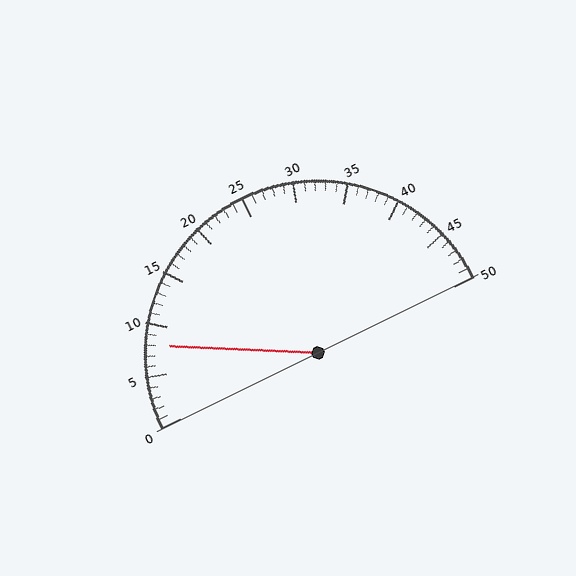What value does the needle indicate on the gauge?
The needle indicates approximately 8.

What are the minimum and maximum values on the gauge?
The gauge ranges from 0 to 50.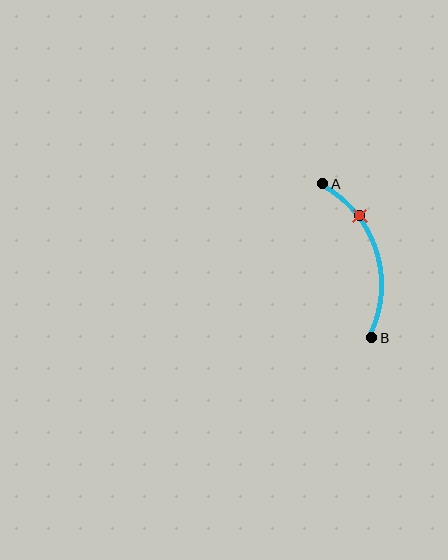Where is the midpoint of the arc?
The arc midpoint is the point on the curve farthest from the straight line joining A and B. It sits to the right of that line.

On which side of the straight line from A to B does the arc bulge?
The arc bulges to the right of the straight line connecting A and B.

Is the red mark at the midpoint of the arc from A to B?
No. The red mark lies on the arc but is closer to endpoint A. The arc midpoint would be at the point on the curve equidistant along the arc from both A and B.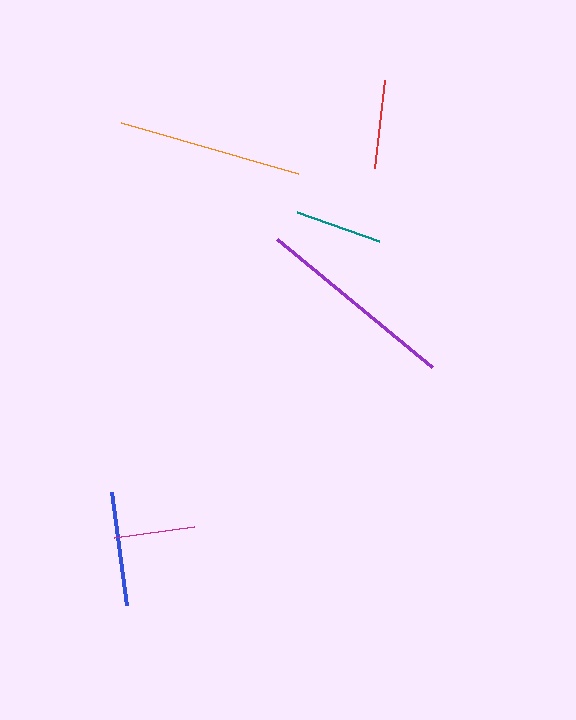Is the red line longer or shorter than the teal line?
The red line is longer than the teal line.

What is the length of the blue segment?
The blue segment is approximately 114 pixels long.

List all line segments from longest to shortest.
From longest to shortest: purple, orange, blue, red, teal, magenta.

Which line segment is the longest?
The purple line is the longest at approximately 201 pixels.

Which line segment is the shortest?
The magenta line is the shortest at approximately 81 pixels.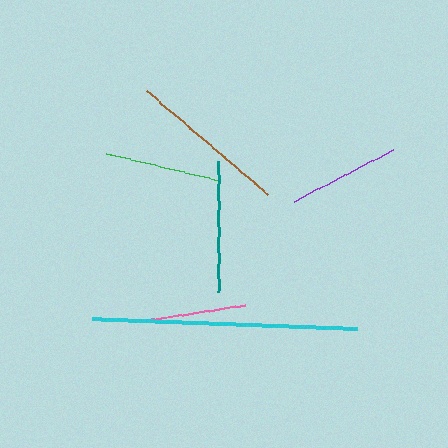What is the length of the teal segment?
The teal segment is approximately 131 pixels long.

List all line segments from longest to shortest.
From longest to shortest: cyan, brown, teal, green, purple, pink.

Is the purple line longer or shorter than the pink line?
The purple line is longer than the pink line.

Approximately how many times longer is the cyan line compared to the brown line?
The cyan line is approximately 1.7 times the length of the brown line.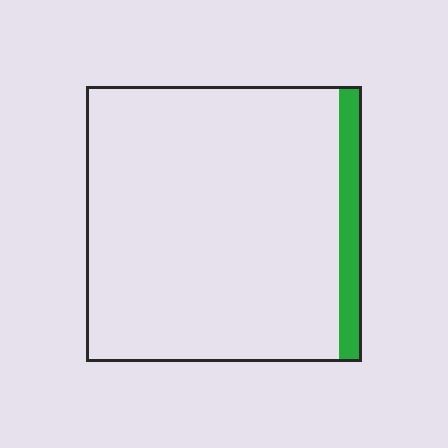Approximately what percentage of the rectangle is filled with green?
Approximately 10%.